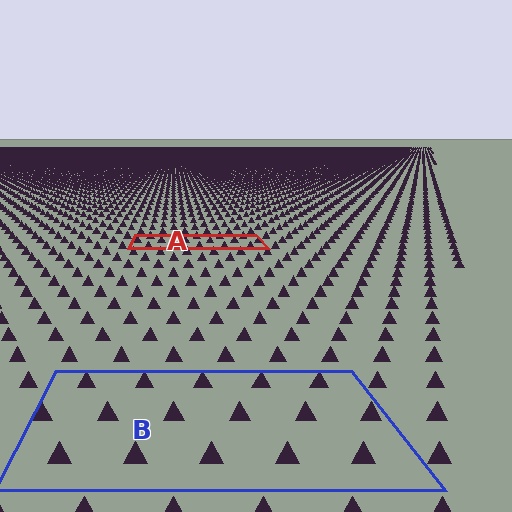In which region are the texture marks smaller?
The texture marks are smaller in region A, because it is farther away.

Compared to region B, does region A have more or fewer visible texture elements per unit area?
Region A has more texture elements per unit area — they are packed more densely because it is farther away.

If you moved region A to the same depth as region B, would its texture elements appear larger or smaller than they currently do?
They would appear larger. At a closer depth, the same texture elements are projected at a bigger on-screen size.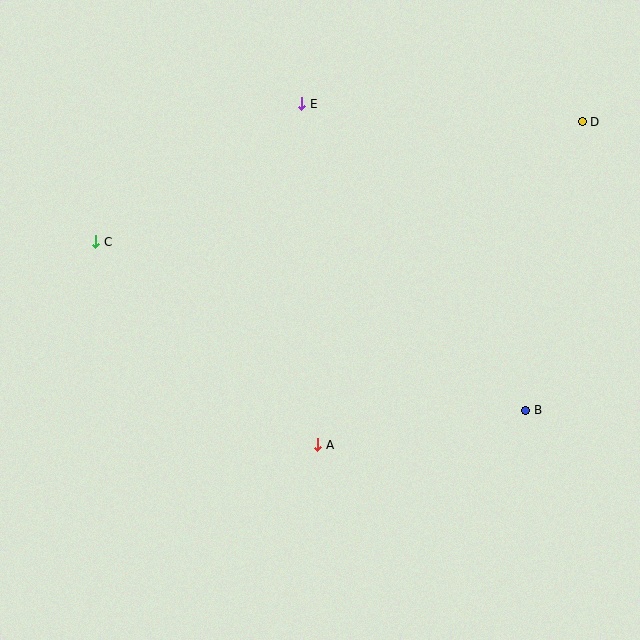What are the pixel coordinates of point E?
Point E is at (302, 104).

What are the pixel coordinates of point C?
Point C is at (96, 242).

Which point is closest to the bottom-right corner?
Point B is closest to the bottom-right corner.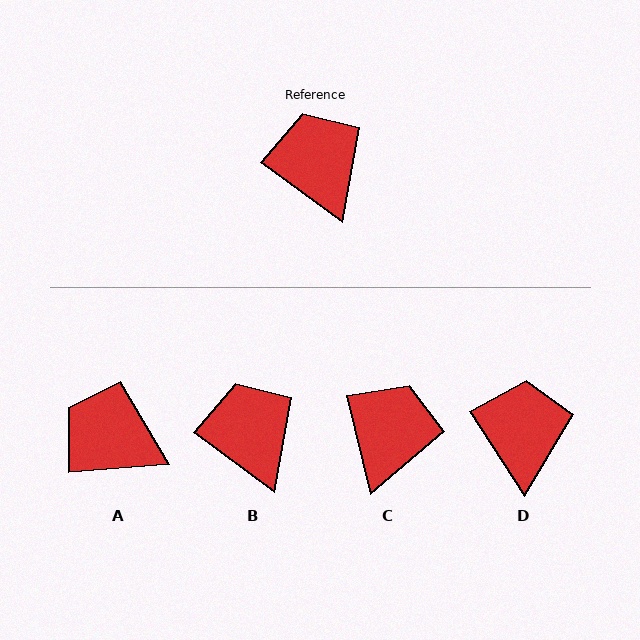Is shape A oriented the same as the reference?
No, it is off by about 41 degrees.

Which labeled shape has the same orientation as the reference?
B.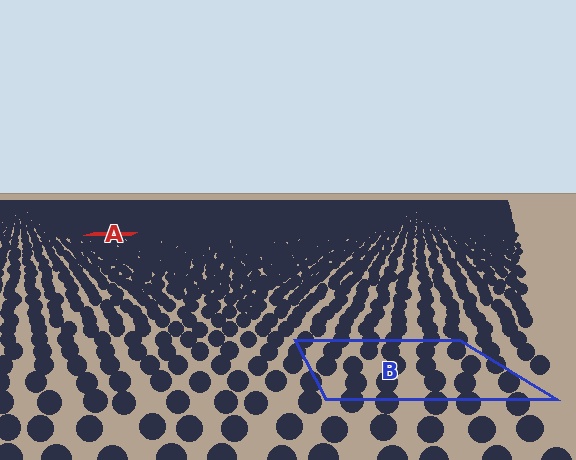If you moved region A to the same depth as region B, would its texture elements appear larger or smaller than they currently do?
They would appear larger. At a closer depth, the same texture elements are projected at a bigger on-screen size.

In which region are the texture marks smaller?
The texture marks are smaller in region A, because it is farther away.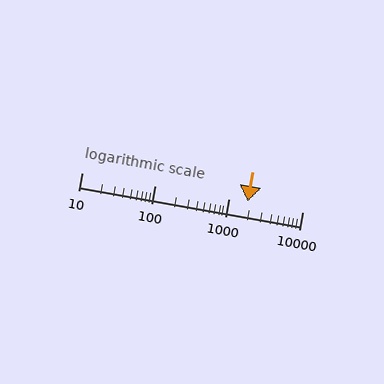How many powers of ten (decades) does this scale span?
The scale spans 3 decades, from 10 to 10000.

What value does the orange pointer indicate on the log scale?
The pointer indicates approximately 1800.